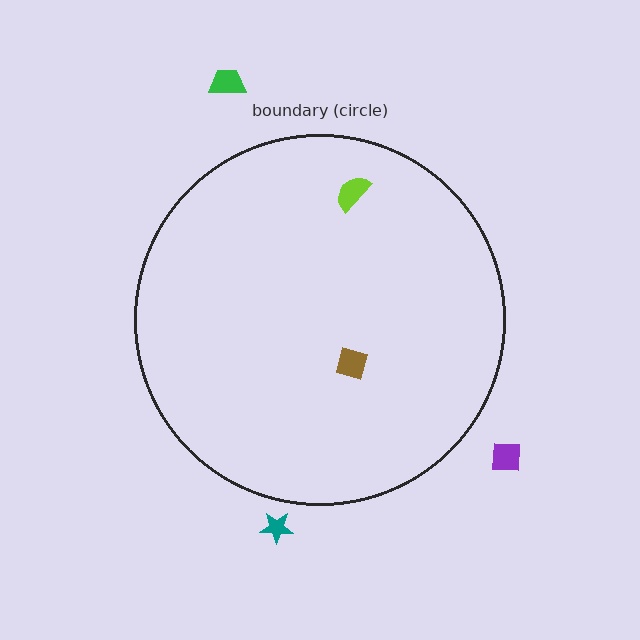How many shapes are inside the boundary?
2 inside, 3 outside.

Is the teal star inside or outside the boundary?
Outside.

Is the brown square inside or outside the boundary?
Inside.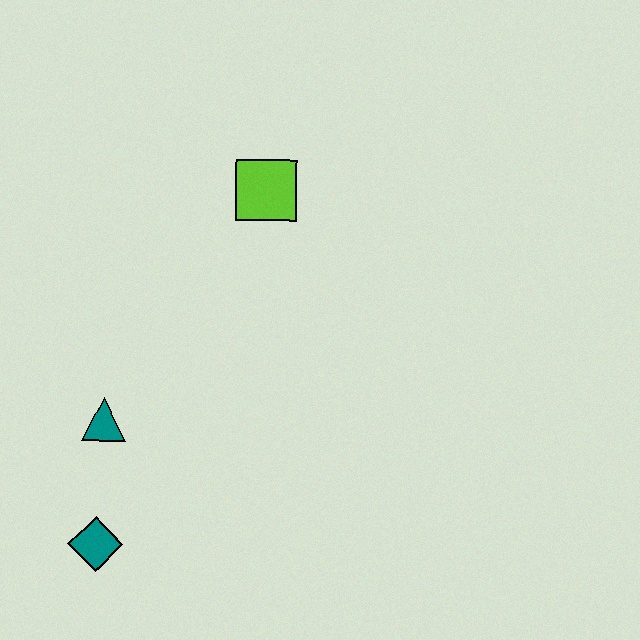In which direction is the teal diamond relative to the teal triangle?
The teal diamond is below the teal triangle.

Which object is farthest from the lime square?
The teal diamond is farthest from the lime square.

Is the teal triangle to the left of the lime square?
Yes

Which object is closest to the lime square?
The teal triangle is closest to the lime square.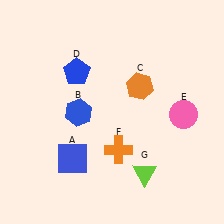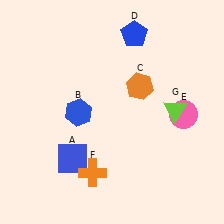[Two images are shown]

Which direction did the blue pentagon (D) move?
The blue pentagon (D) moved right.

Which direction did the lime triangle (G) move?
The lime triangle (G) moved up.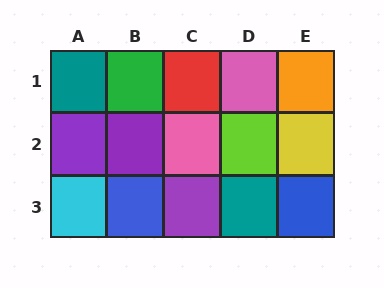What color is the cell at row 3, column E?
Blue.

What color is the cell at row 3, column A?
Cyan.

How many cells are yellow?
1 cell is yellow.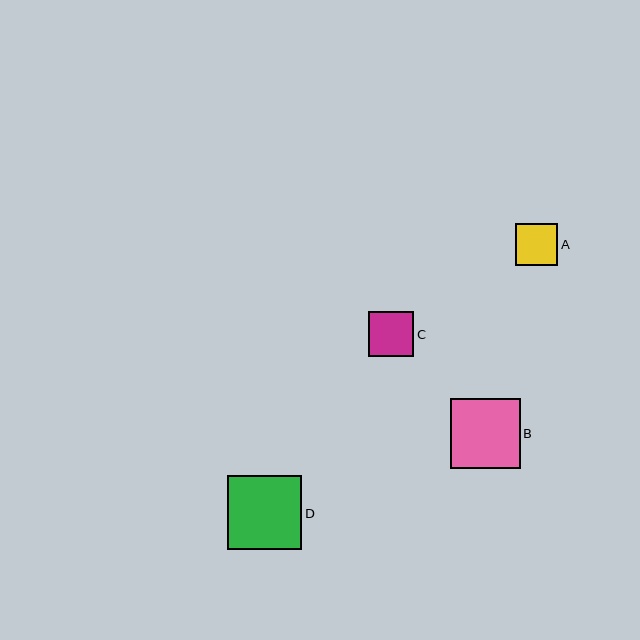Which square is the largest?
Square D is the largest with a size of approximately 74 pixels.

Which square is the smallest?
Square A is the smallest with a size of approximately 43 pixels.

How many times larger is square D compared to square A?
Square D is approximately 1.7 times the size of square A.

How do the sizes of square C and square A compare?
Square C and square A are approximately the same size.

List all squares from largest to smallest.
From largest to smallest: D, B, C, A.